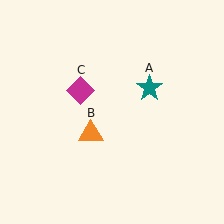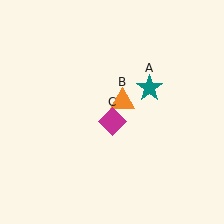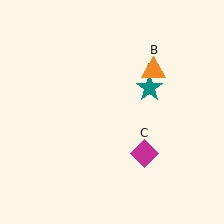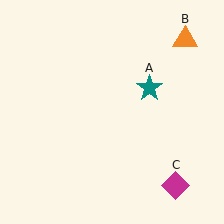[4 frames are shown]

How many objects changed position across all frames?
2 objects changed position: orange triangle (object B), magenta diamond (object C).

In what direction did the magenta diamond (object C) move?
The magenta diamond (object C) moved down and to the right.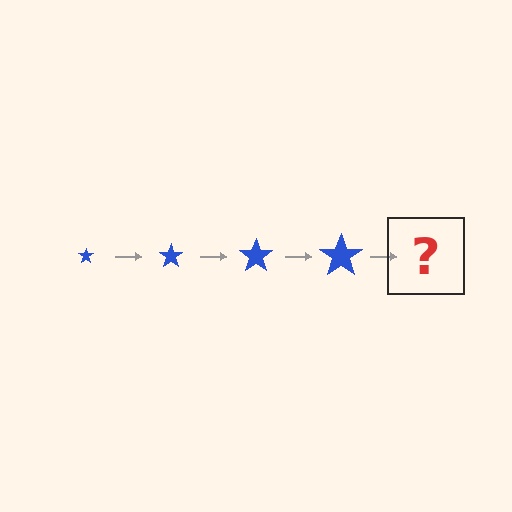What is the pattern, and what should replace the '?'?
The pattern is that the star gets progressively larger each step. The '?' should be a blue star, larger than the previous one.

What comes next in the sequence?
The next element should be a blue star, larger than the previous one.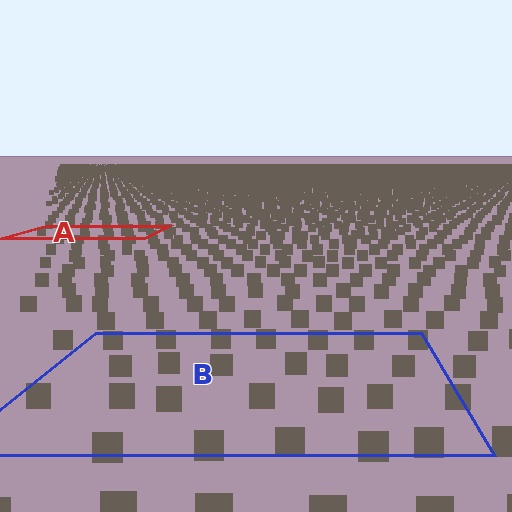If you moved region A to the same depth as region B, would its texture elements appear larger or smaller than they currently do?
They would appear larger. At a closer depth, the same texture elements are projected at a bigger on-screen size.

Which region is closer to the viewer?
Region B is closer. The texture elements there are larger and more spread out.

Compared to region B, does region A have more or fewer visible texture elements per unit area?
Region A has more texture elements per unit area — they are packed more densely because it is farther away.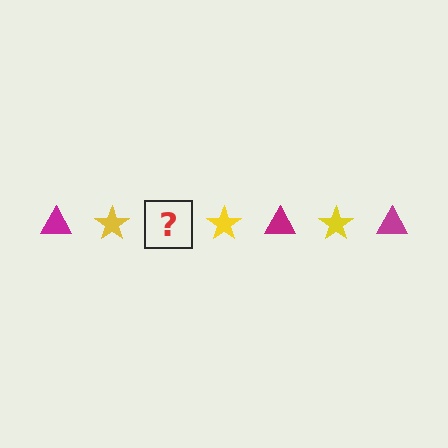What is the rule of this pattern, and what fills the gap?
The rule is that the pattern alternates between magenta triangle and yellow star. The gap should be filled with a magenta triangle.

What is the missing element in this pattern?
The missing element is a magenta triangle.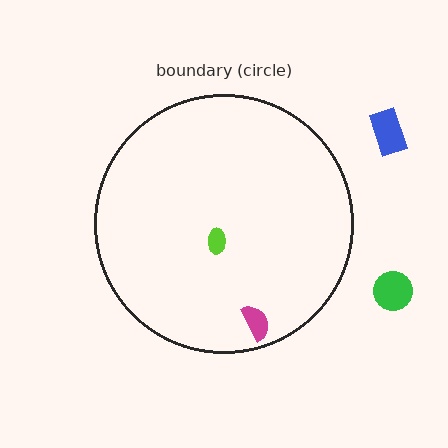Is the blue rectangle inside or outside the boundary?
Outside.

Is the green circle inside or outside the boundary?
Outside.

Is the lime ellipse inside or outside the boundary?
Inside.